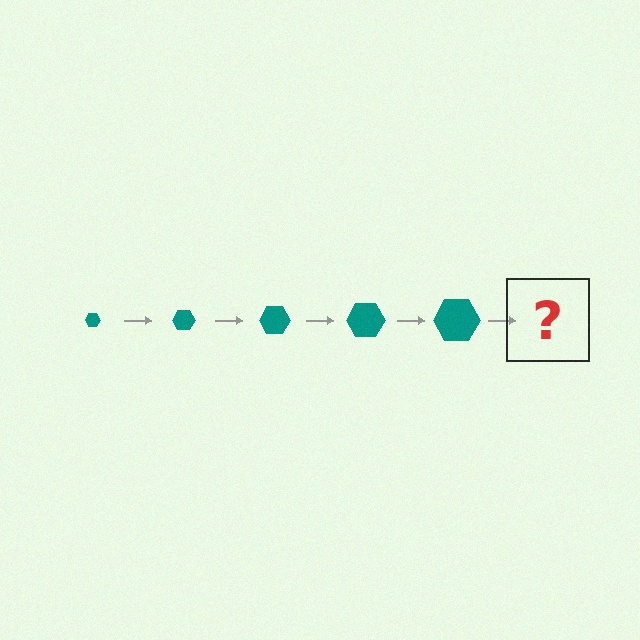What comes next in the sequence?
The next element should be a teal hexagon, larger than the previous one.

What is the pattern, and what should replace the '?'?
The pattern is that the hexagon gets progressively larger each step. The '?' should be a teal hexagon, larger than the previous one.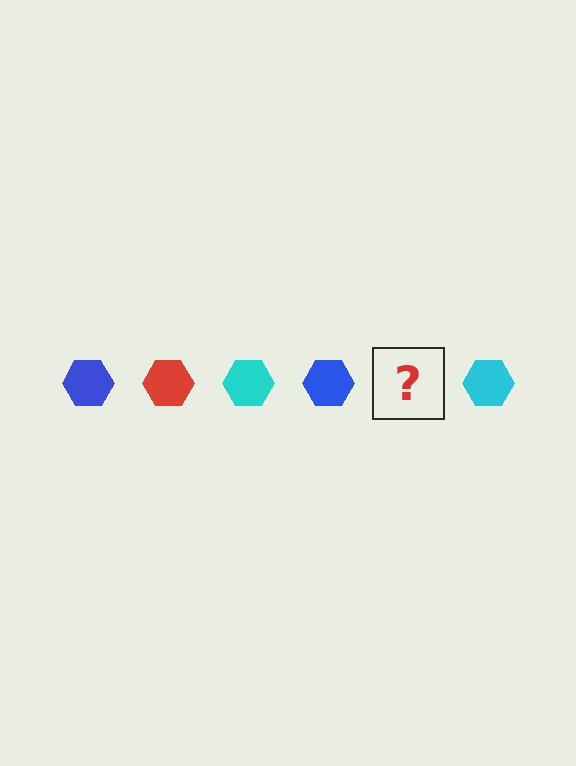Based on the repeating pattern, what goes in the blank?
The blank should be a red hexagon.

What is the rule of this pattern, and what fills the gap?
The rule is that the pattern cycles through blue, red, cyan hexagons. The gap should be filled with a red hexagon.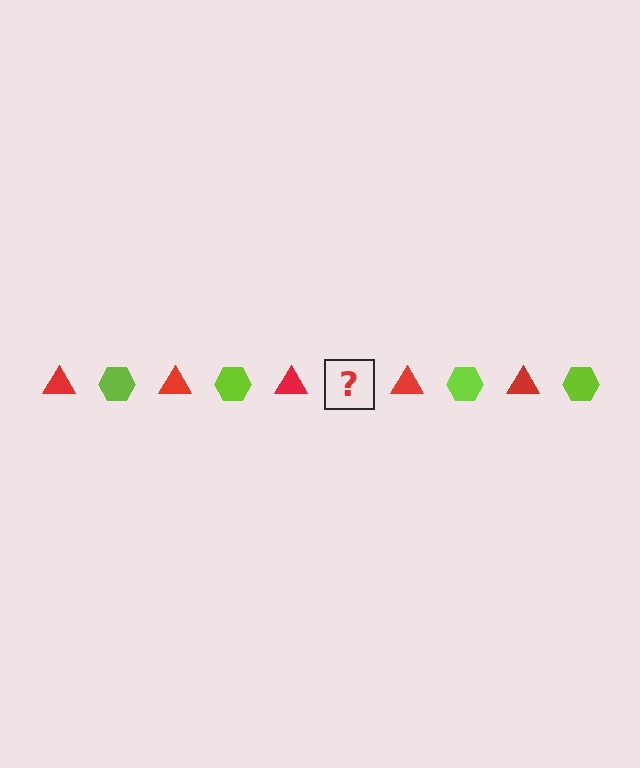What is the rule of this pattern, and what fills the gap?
The rule is that the pattern alternates between red triangle and lime hexagon. The gap should be filled with a lime hexagon.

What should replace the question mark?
The question mark should be replaced with a lime hexagon.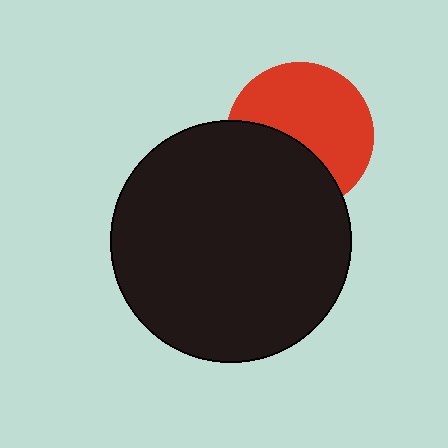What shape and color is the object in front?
The object in front is a black circle.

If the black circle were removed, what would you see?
You would see the complete red circle.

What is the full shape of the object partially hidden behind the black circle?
The partially hidden object is a red circle.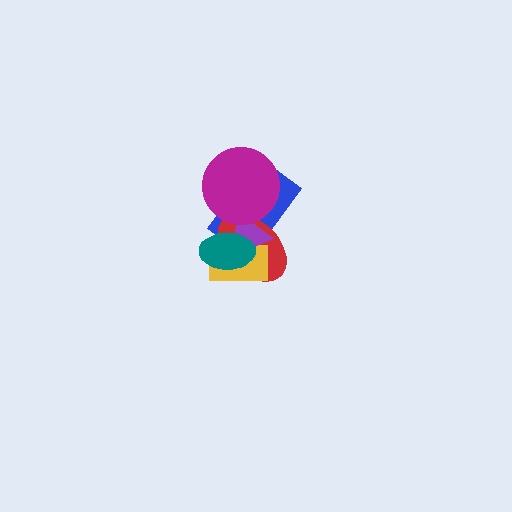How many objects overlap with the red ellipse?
5 objects overlap with the red ellipse.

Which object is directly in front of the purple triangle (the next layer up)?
The magenta circle is directly in front of the purple triangle.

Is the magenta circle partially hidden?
No, no other shape covers it.